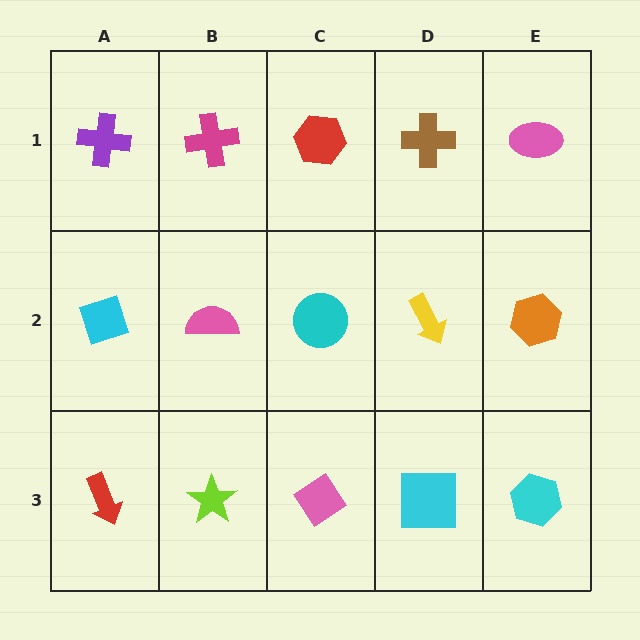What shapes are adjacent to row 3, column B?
A pink semicircle (row 2, column B), a red arrow (row 3, column A), a pink diamond (row 3, column C).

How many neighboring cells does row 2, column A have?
3.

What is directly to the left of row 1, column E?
A brown cross.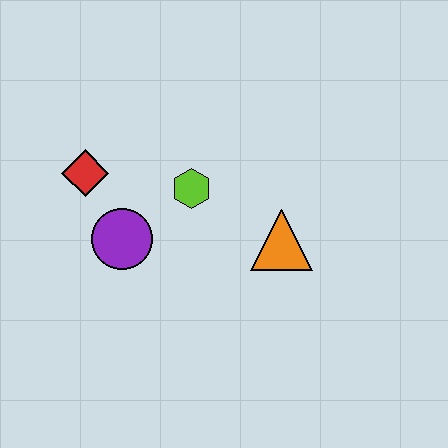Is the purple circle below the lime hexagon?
Yes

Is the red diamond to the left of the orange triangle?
Yes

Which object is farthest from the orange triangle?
The red diamond is farthest from the orange triangle.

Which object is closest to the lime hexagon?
The purple circle is closest to the lime hexagon.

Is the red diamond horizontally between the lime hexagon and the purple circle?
No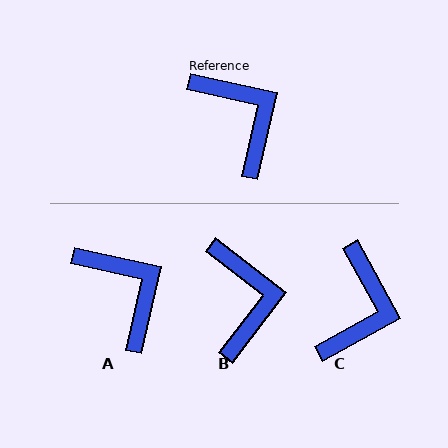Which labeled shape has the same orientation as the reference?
A.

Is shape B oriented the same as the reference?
No, it is off by about 25 degrees.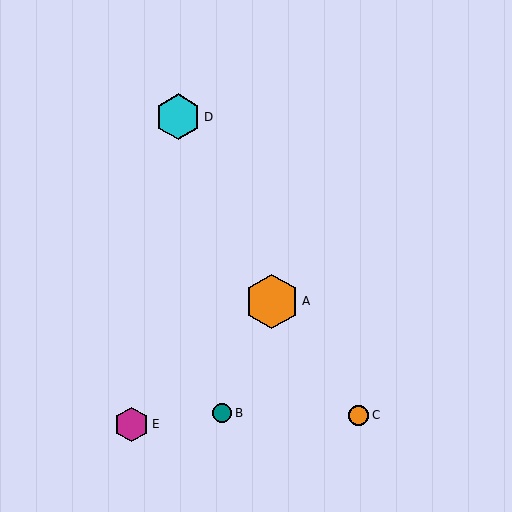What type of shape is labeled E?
Shape E is a magenta hexagon.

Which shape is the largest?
The orange hexagon (labeled A) is the largest.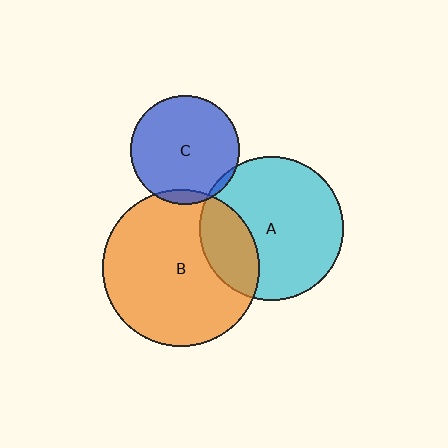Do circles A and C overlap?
Yes.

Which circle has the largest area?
Circle B (orange).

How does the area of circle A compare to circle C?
Approximately 1.8 times.